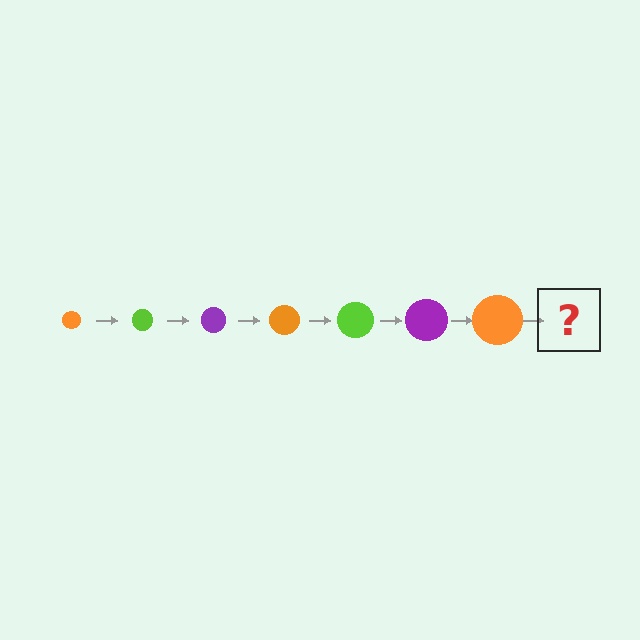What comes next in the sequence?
The next element should be a lime circle, larger than the previous one.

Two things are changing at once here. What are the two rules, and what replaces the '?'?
The two rules are that the circle grows larger each step and the color cycles through orange, lime, and purple. The '?' should be a lime circle, larger than the previous one.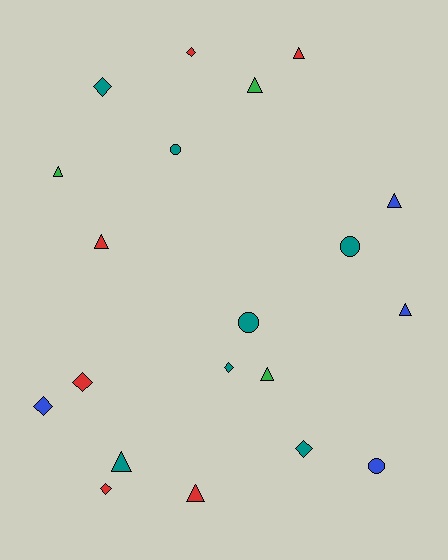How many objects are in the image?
There are 20 objects.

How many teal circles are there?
There are 3 teal circles.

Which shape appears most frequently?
Triangle, with 9 objects.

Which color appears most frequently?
Teal, with 7 objects.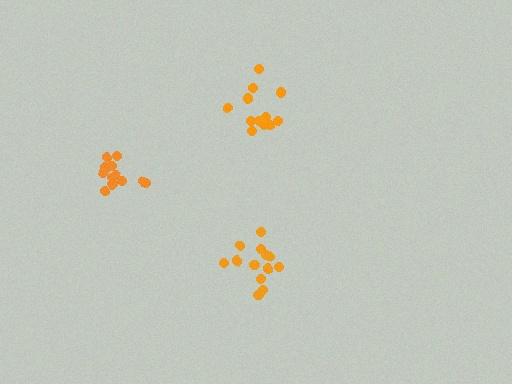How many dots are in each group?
Group 1: 14 dots, Group 2: 12 dots, Group 3: 14 dots (40 total).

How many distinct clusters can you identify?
There are 3 distinct clusters.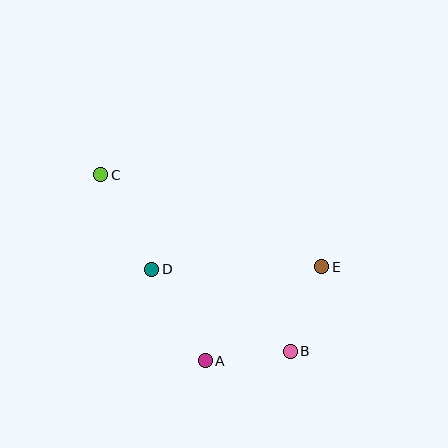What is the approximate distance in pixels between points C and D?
The distance between C and D is approximately 107 pixels.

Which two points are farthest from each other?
Points B and C are farthest from each other.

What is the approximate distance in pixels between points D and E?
The distance between D and E is approximately 170 pixels.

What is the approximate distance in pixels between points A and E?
The distance between A and E is approximately 150 pixels.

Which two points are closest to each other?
Points A and B are closest to each other.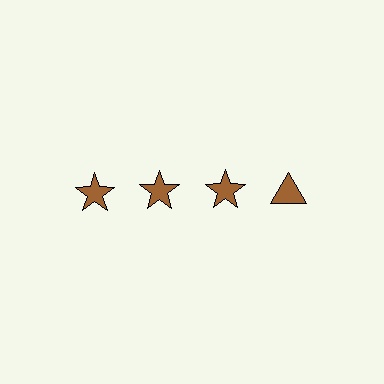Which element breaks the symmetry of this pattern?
The brown triangle in the top row, second from right column breaks the symmetry. All other shapes are brown stars.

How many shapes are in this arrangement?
There are 4 shapes arranged in a grid pattern.